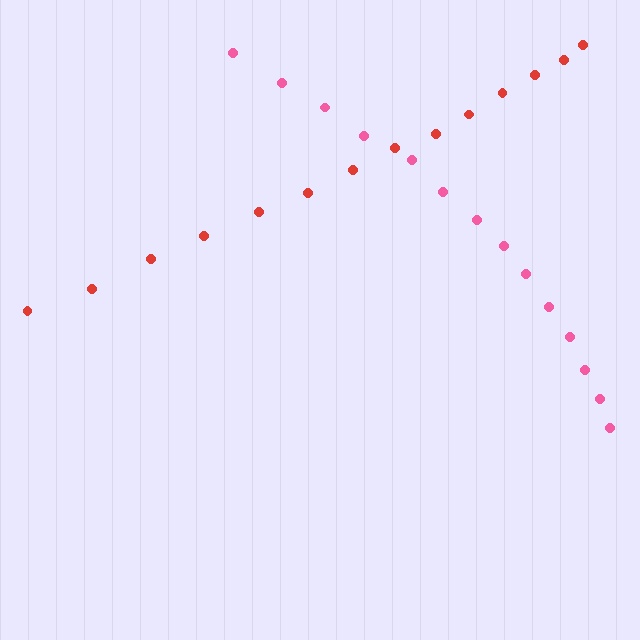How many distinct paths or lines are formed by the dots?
There are 2 distinct paths.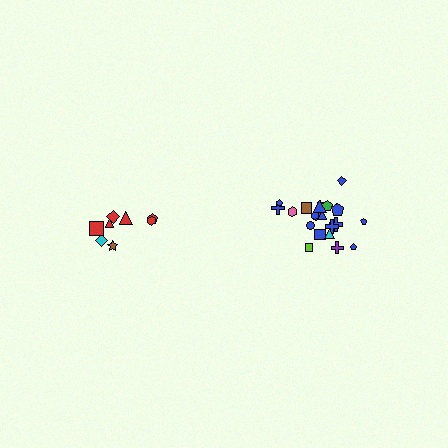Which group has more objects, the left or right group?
The right group.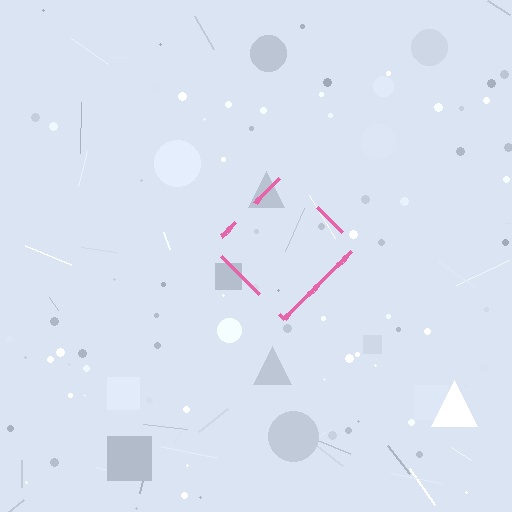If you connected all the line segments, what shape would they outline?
They would outline a diamond.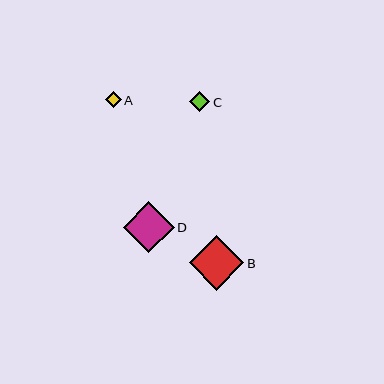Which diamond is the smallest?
Diamond A is the smallest with a size of approximately 16 pixels.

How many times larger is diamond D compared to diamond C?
Diamond D is approximately 2.5 times the size of diamond C.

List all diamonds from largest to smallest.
From largest to smallest: B, D, C, A.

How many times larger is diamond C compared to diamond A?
Diamond C is approximately 1.3 times the size of diamond A.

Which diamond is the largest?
Diamond B is the largest with a size of approximately 54 pixels.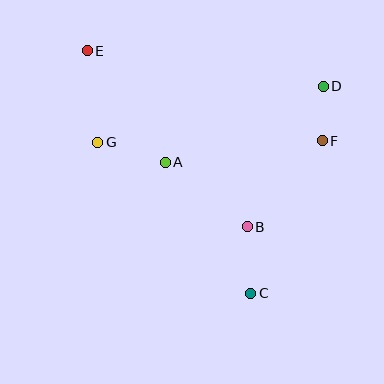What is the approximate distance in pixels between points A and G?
The distance between A and G is approximately 70 pixels.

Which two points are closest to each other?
Points D and F are closest to each other.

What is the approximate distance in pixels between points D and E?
The distance between D and E is approximately 238 pixels.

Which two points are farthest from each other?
Points C and E are farthest from each other.